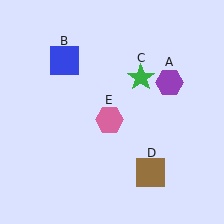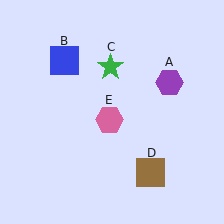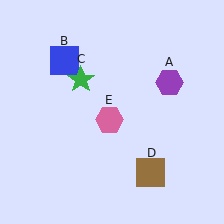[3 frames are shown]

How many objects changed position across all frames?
1 object changed position: green star (object C).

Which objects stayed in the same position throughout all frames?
Purple hexagon (object A) and blue square (object B) and brown square (object D) and pink hexagon (object E) remained stationary.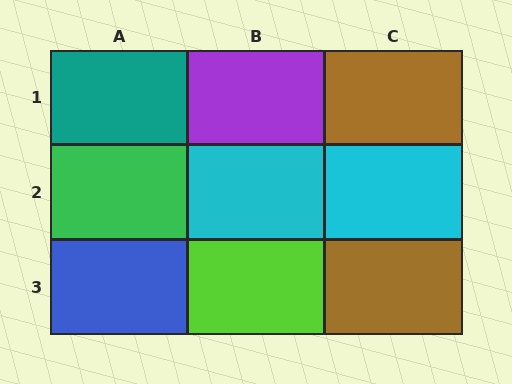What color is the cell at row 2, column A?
Green.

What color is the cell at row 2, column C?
Cyan.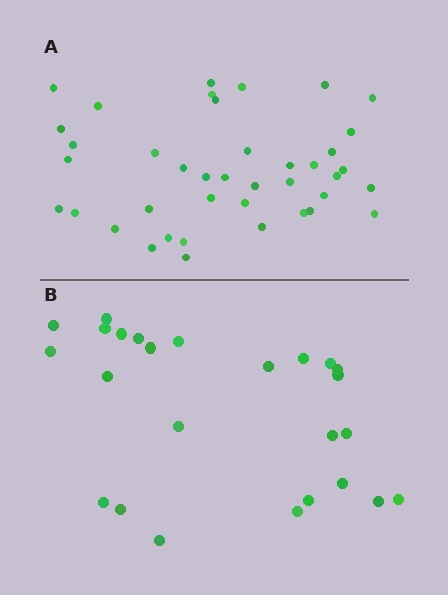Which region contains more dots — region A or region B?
Region A (the top region) has more dots.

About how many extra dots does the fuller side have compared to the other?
Region A has approximately 15 more dots than region B.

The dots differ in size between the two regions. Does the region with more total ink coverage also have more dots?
No. Region B has more total ink coverage because its dots are larger, but region A actually contains more individual dots. Total area can be misleading — the number of items is what matters here.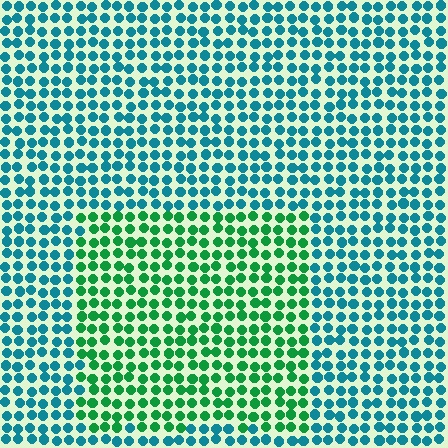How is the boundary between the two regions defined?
The boundary is defined purely by a slight shift in hue (about 48 degrees). Spacing, size, and orientation are identical on both sides.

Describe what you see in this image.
The image is filled with small teal elements in a uniform arrangement. A rectangle-shaped region is visible where the elements are tinted to a slightly different hue, forming a subtle color boundary.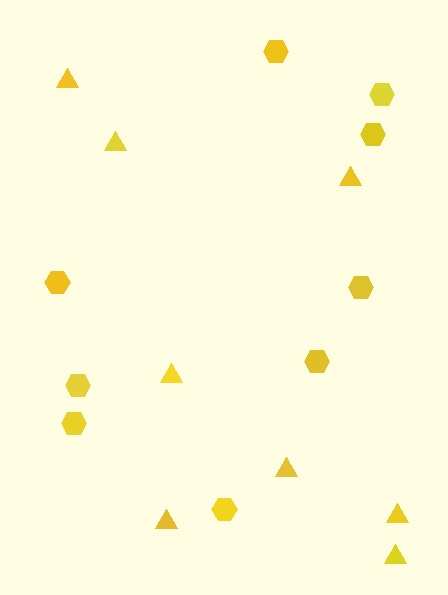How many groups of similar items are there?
There are 2 groups: one group of triangles (8) and one group of hexagons (9).